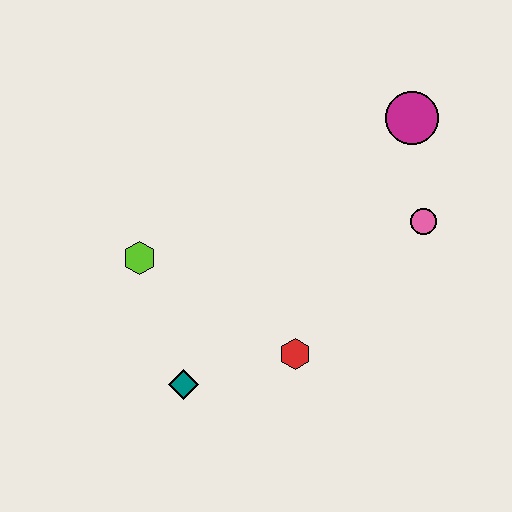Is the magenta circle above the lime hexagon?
Yes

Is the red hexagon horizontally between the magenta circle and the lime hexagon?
Yes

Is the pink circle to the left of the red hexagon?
No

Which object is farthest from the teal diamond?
The magenta circle is farthest from the teal diamond.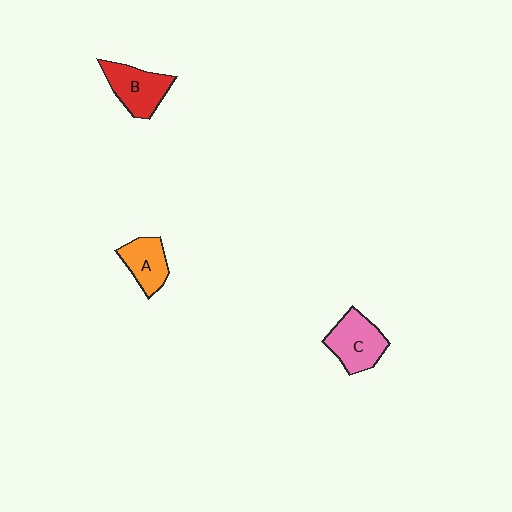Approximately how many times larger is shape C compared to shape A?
Approximately 1.3 times.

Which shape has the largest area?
Shape C (pink).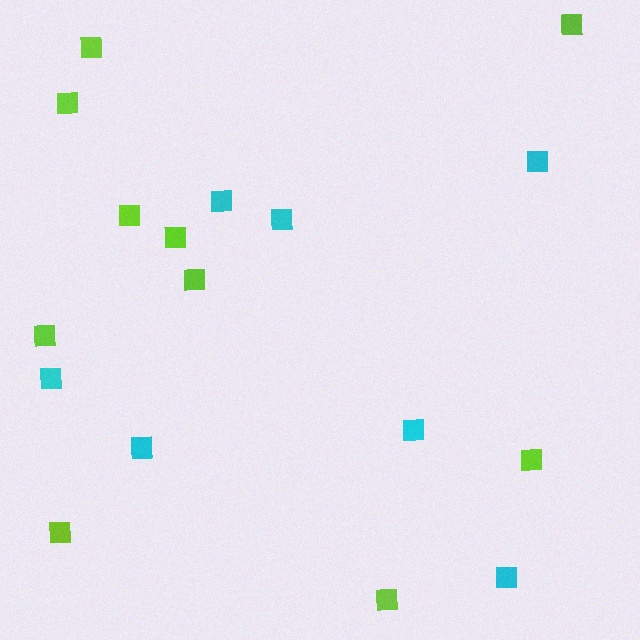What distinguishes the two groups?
There are 2 groups: one group of cyan squares (7) and one group of lime squares (10).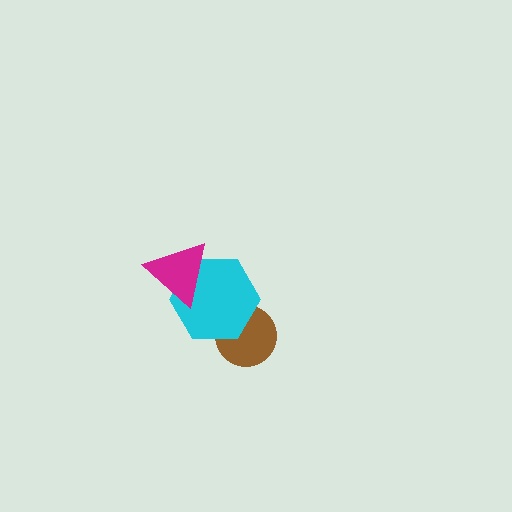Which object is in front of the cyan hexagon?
The magenta triangle is in front of the cyan hexagon.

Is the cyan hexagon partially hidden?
Yes, it is partially covered by another shape.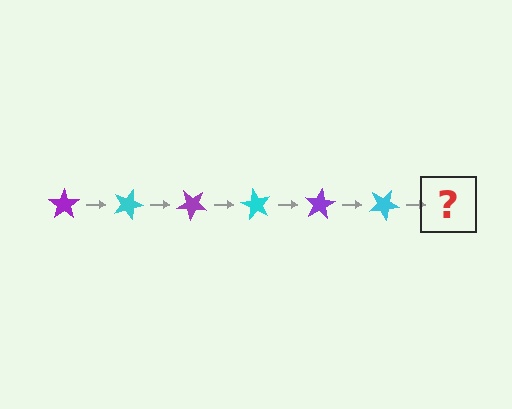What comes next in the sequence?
The next element should be a purple star, rotated 120 degrees from the start.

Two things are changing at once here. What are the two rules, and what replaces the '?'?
The two rules are that it rotates 20 degrees each step and the color cycles through purple and cyan. The '?' should be a purple star, rotated 120 degrees from the start.